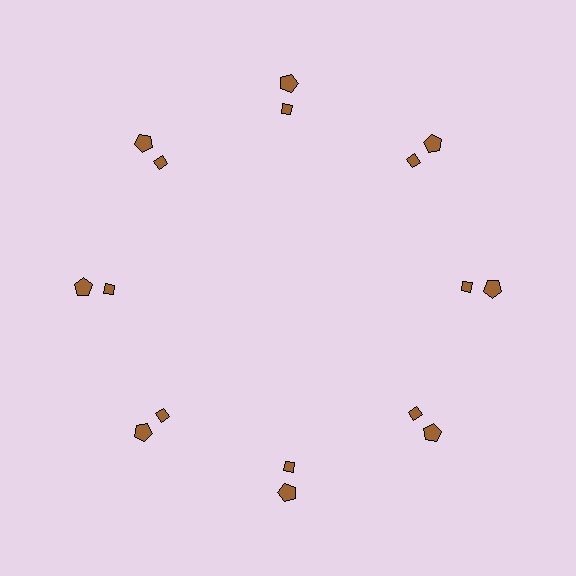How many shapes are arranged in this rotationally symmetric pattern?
There are 16 shapes, arranged in 8 groups of 2.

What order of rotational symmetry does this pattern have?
This pattern has 8-fold rotational symmetry.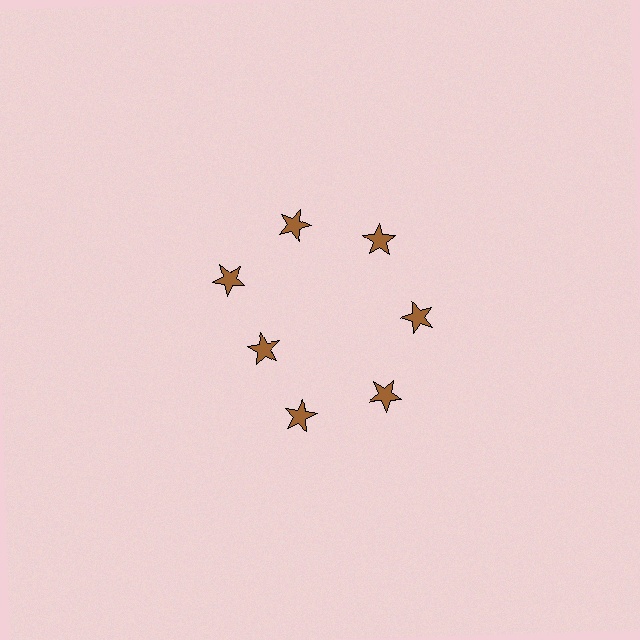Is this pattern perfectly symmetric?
No. The 7 brown stars are arranged in a ring, but one element near the 8 o'clock position is pulled inward toward the center, breaking the 7-fold rotational symmetry.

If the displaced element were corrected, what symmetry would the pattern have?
It would have 7-fold rotational symmetry — the pattern would map onto itself every 51 degrees.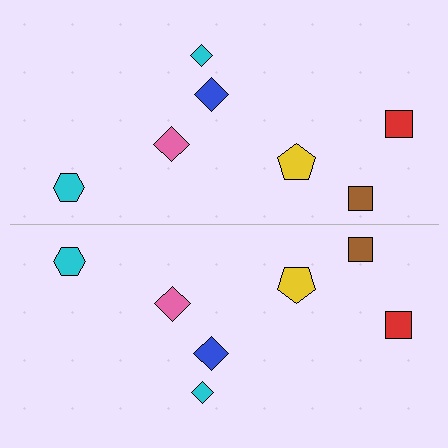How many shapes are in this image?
There are 14 shapes in this image.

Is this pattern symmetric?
Yes, this pattern has bilateral (reflection) symmetry.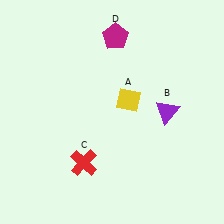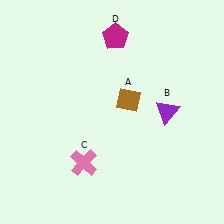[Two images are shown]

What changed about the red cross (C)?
In Image 1, C is red. In Image 2, it changed to pink.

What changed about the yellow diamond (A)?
In Image 1, A is yellow. In Image 2, it changed to brown.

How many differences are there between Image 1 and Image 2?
There are 2 differences between the two images.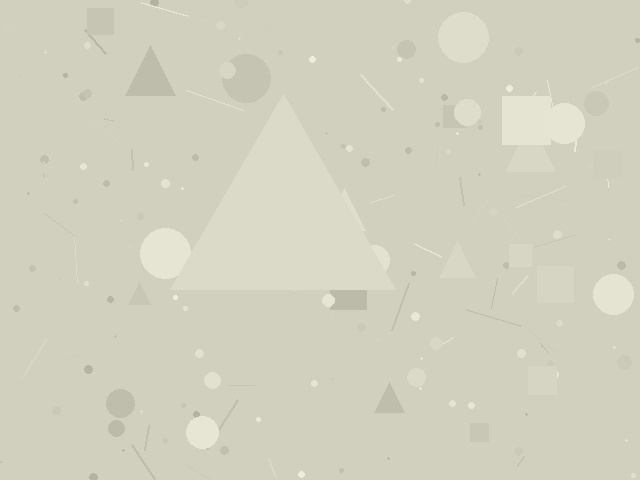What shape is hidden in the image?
A triangle is hidden in the image.